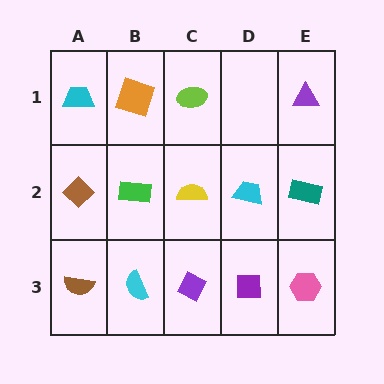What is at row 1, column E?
A purple triangle.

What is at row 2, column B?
A green rectangle.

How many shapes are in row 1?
4 shapes.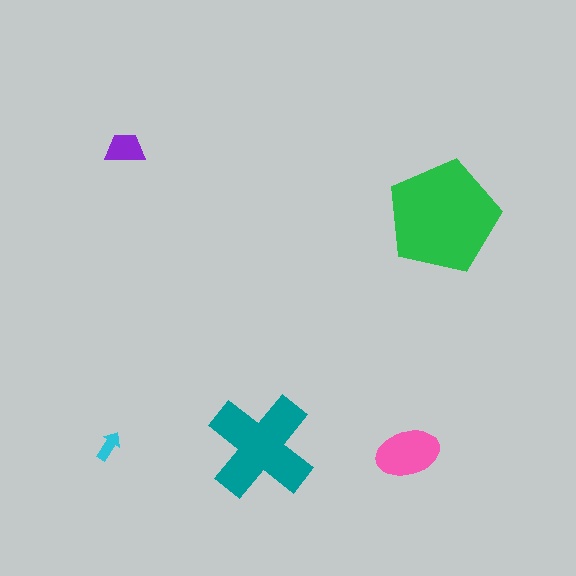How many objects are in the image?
There are 5 objects in the image.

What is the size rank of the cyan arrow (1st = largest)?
5th.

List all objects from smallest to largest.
The cyan arrow, the purple trapezoid, the pink ellipse, the teal cross, the green pentagon.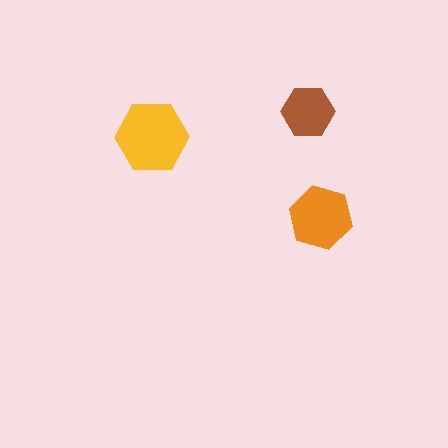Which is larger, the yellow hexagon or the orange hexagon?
The yellow one.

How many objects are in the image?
There are 3 objects in the image.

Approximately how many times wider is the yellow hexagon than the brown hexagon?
About 1.5 times wider.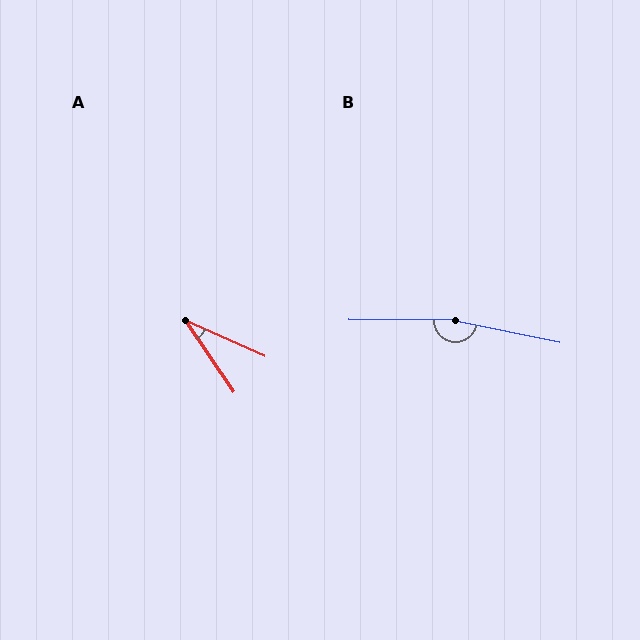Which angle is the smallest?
A, at approximately 32 degrees.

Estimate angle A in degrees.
Approximately 32 degrees.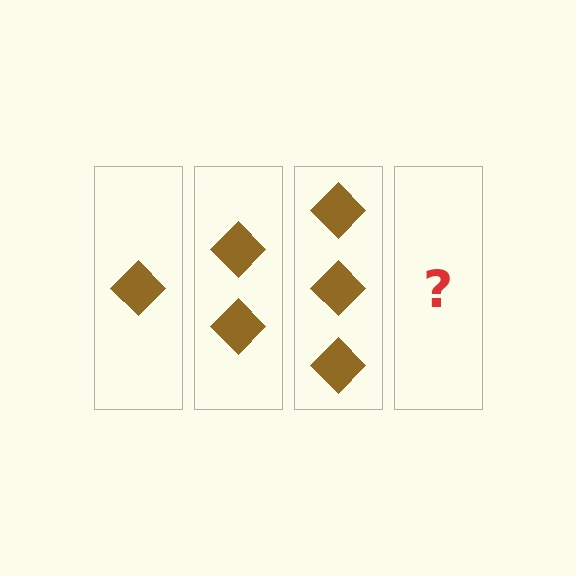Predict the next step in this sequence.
The next step is 4 diamonds.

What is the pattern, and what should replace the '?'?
The pattern is that each step adds one more diamond. The '?' should be 4 diamonds.